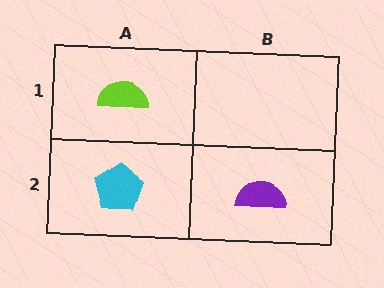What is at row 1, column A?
A lime semicircle.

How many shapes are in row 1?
1 shape.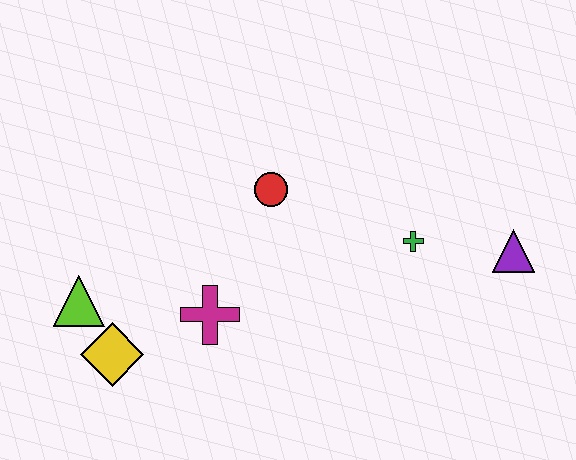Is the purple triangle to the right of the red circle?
Yes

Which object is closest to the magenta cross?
The yellow diamond is closest to the magenta cross.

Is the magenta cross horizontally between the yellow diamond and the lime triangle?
No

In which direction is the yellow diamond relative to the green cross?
The yellow diamond is to the left of the green cross.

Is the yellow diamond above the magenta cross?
No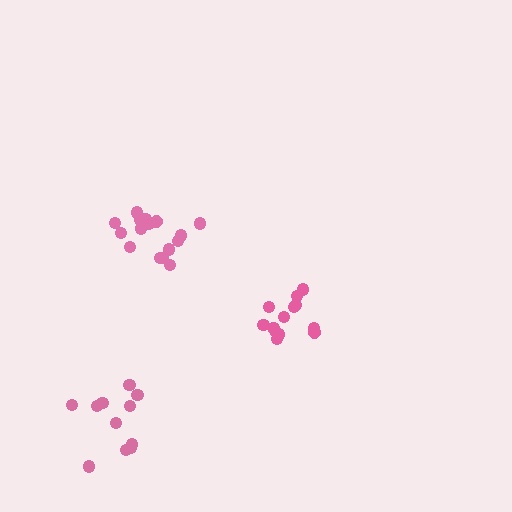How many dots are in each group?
Group 1: 11 dots, Group 2: 17 dots, Group 3: 13 dots (41 total).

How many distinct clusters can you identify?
There are 3 distinct clusters.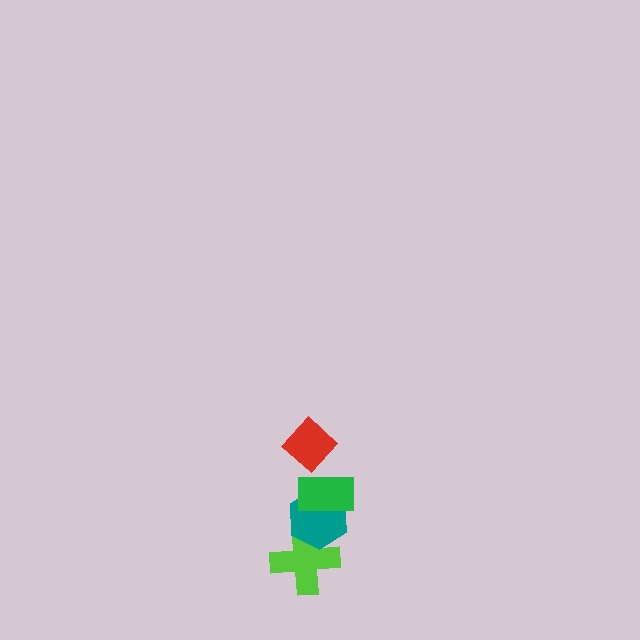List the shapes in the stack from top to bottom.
From top to bottom: the red diamond, the green rectangle, the teal hexagon, the lime cross.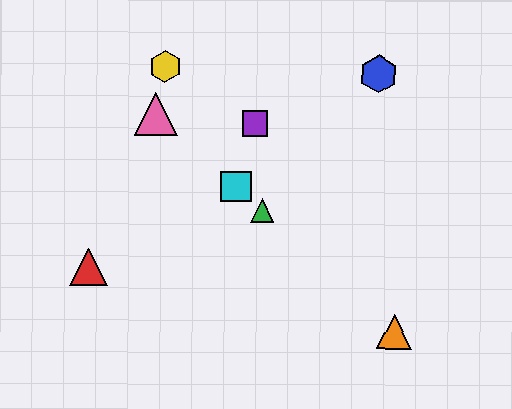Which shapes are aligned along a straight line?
The green triangle, the orange triangle, the cyan square, the pink triangle are aligned along a straight line.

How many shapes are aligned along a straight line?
4 shapes (the green triangle, the orange triangle, the cyan square, the pink triangle) are aligned along a straight line.